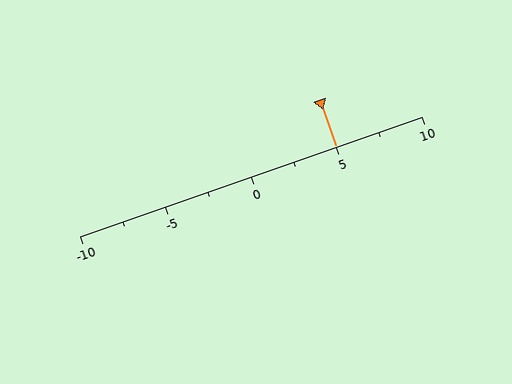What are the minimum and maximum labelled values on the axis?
The axis runs from -10 to 10.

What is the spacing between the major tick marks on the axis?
The major ticks are spaced 5 apart.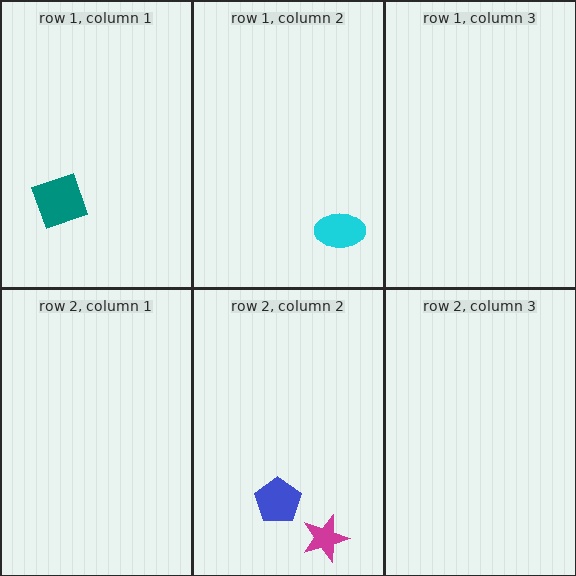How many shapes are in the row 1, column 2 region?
1.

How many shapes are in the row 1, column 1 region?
1.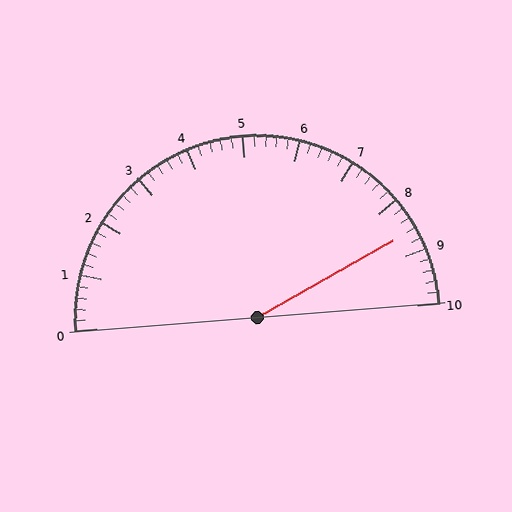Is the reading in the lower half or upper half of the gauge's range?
The reading is in the upper half of the range (0 to 10).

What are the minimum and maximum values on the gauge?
The gauge ranges from 0 to 10.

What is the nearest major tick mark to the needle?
The nearest major tick mark is 9.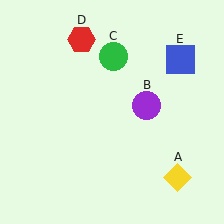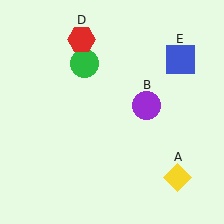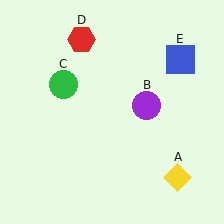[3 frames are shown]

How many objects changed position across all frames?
1 object changed position: green circle (object C).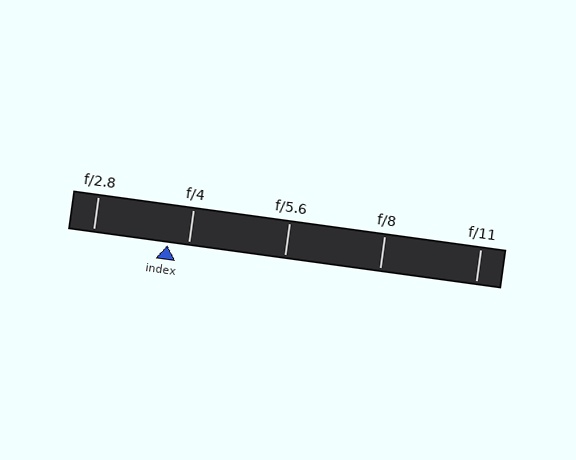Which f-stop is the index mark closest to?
The index mark is closest to f/4.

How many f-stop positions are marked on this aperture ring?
There are 5 f-stop positions marked.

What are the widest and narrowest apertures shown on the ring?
The widest aperture shown is f/2.8 and the narrowest is f/11.